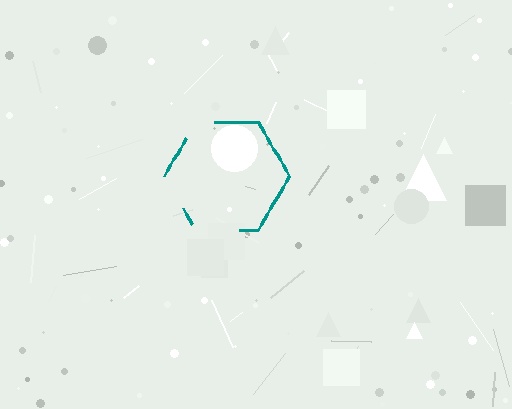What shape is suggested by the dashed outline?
The dashed outline suggests a hexagon.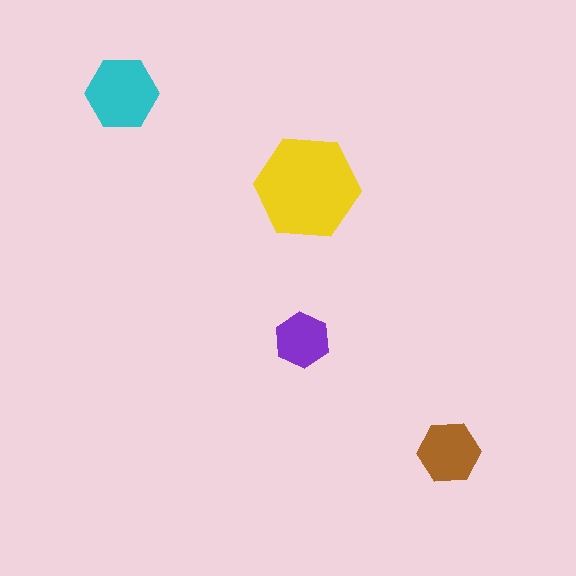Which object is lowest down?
The brown hexagon is bottommost.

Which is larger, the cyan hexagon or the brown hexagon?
The cyan one.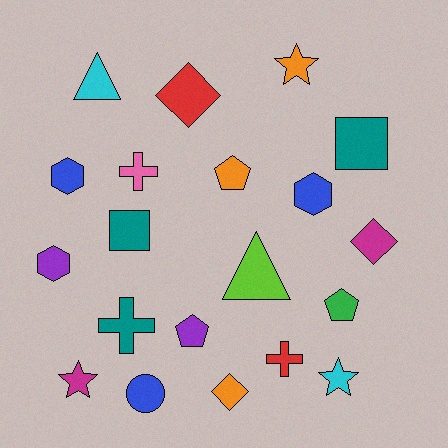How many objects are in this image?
There are 20 objects.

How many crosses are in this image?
There are 3 crosses.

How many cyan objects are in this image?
There are 2 cyan objects.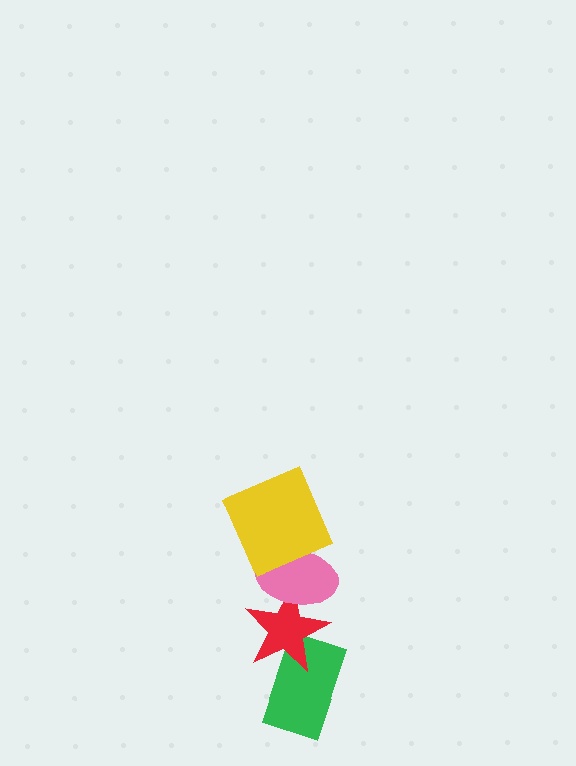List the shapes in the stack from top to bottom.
From top to bottom: the yellow square, the pink ellipse, the red star, the green rectangle.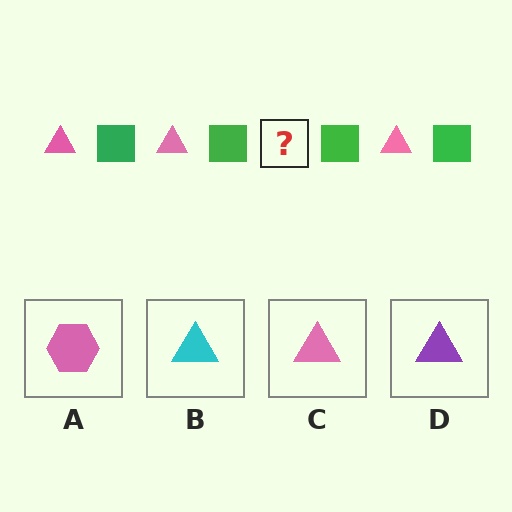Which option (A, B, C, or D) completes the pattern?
C.